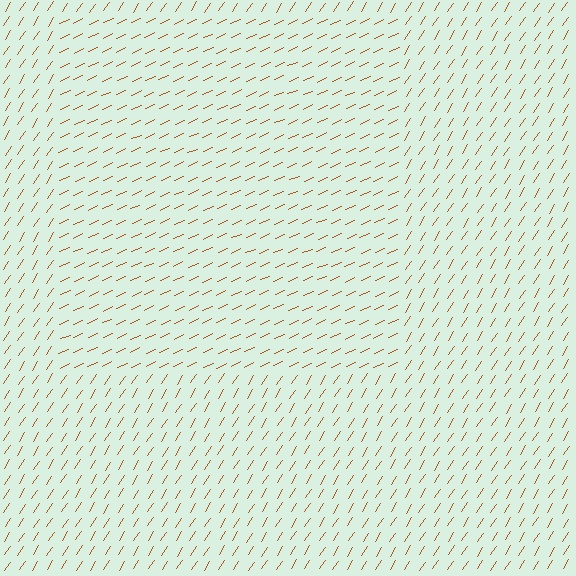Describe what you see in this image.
The image is filled with small brown line segments. A rectangle region in the image has lines oriented differently from the surrounding lines, creating a visible texture boundary.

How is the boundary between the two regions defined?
The boundary is defined purely by a change in line orientation (approximately 33 degrees difference). All lines are the same color and thickness.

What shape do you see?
I see a rectangle.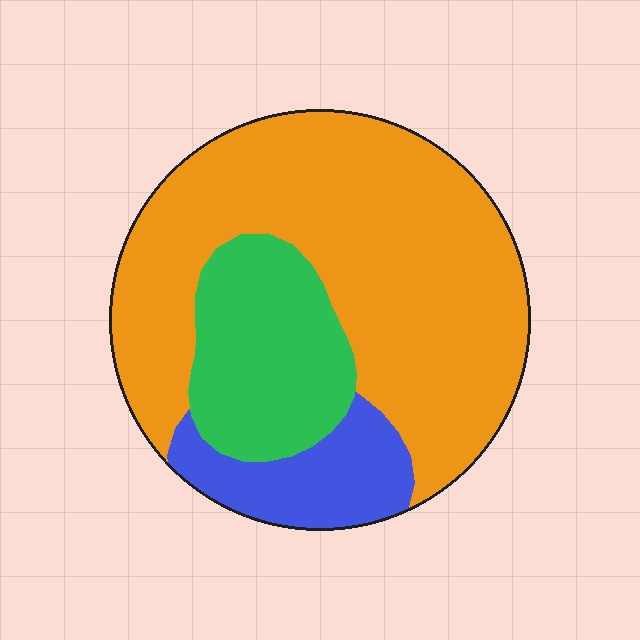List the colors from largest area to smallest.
From largest to smallest: orange, green, blue.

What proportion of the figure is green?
Green takes up about one fifth (1/5) of the figure.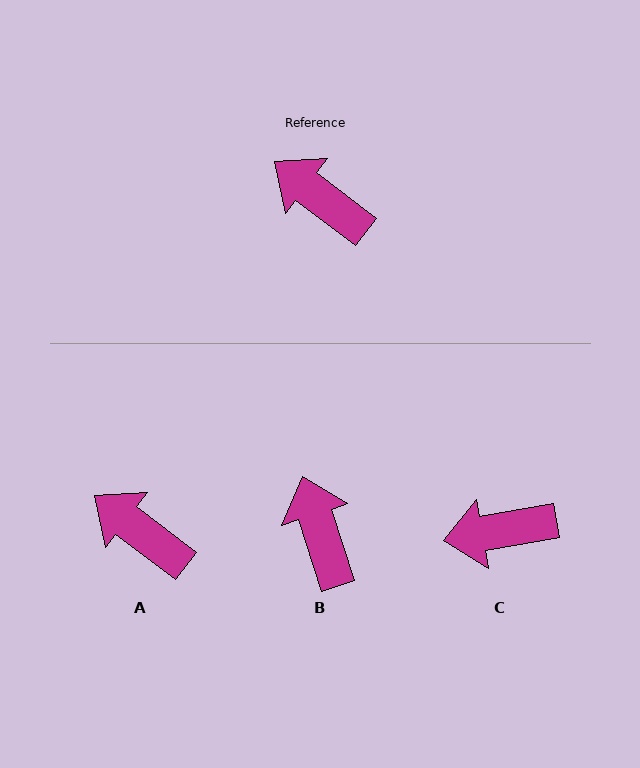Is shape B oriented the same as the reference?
No, it is off by about 35 degrees.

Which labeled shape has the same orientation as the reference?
A.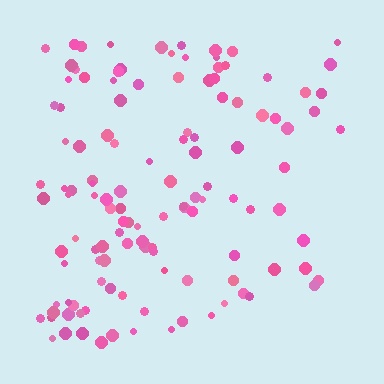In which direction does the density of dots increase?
From right to left, with the left side densest.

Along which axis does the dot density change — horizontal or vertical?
Horizontal.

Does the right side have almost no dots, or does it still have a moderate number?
Still a moderate number, just noticeably fewer than the left.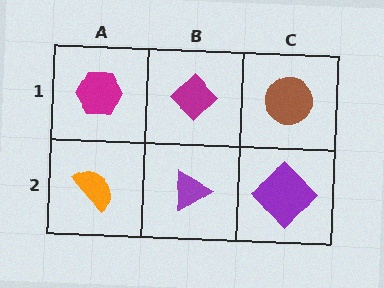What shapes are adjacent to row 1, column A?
An orange semicircle (row 2, column A), a magenta diamond (row 1, column B).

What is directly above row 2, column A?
A magenta hexagon.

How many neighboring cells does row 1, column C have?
2.